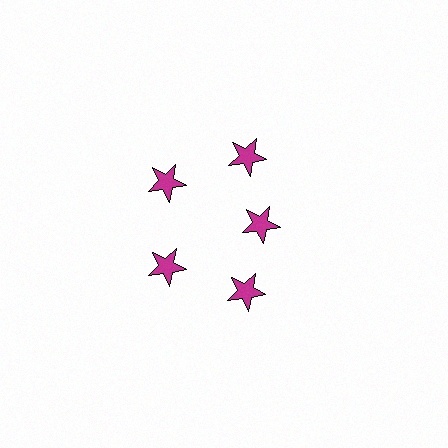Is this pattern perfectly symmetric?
No. The 5 magenta stars are arranged in a ring, but one element near the 3 o'clock position is pulled inward toward the center, breaking the 5-fold rotational symmetry.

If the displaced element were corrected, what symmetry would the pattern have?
It would have 5-fold rotational symmetry — the pattern would map onto itself every 72 degrees.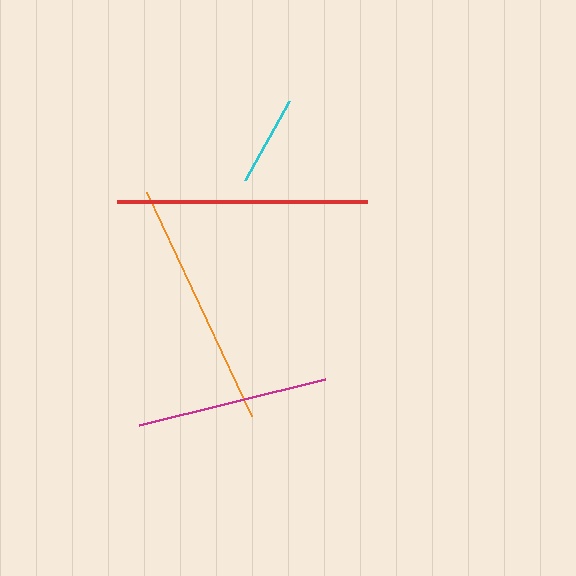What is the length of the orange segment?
The orange segment is approximately 247 pixels long.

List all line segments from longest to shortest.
From longest to shortest: red, orange, magenta, cyan.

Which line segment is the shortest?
The cyan line is the shortest at approximately 90 pixels.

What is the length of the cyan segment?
The cyan segment is approximately 90 pixels long.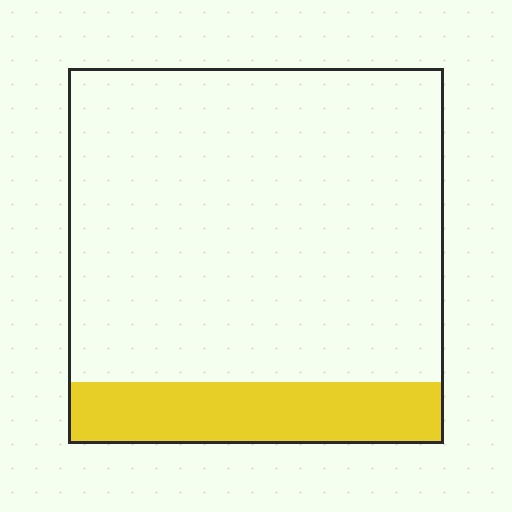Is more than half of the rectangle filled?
No.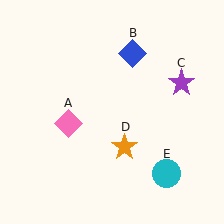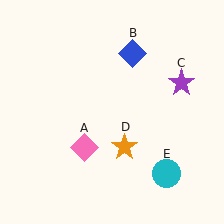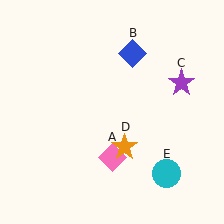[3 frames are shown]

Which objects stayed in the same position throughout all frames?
Blue diamond (object B) and purple star (object C) and orange star (object D) and cyan circle (object E) remained stationary.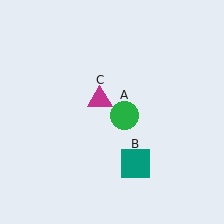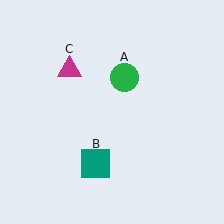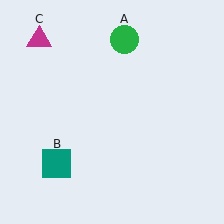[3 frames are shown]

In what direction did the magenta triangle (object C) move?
The magenta triangle (object C) moved up and to the left.